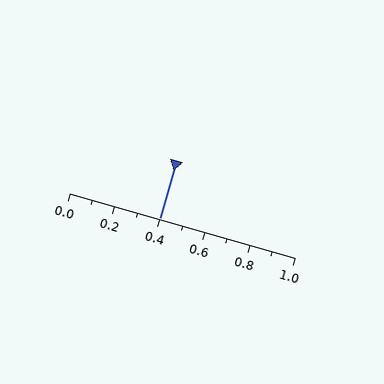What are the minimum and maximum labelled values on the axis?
The axis runs from 0.0 to 1.0.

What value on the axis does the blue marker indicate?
The marker indicates approximately 0.4.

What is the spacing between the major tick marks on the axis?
The major ticks are spaced 0.2 apart.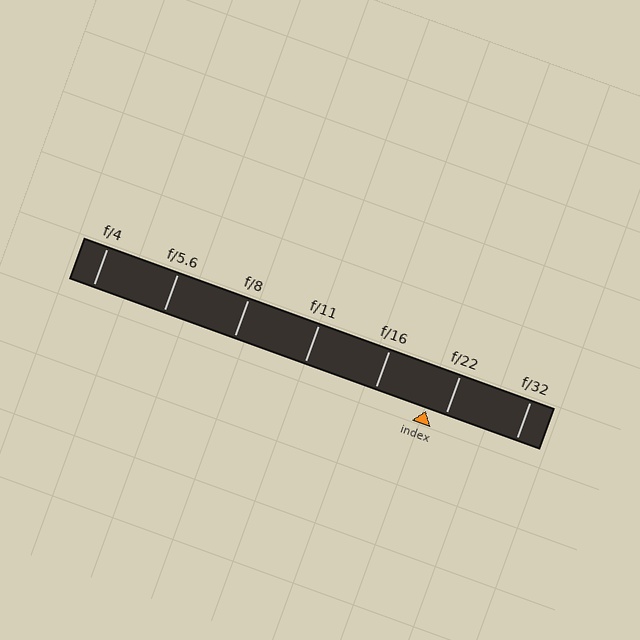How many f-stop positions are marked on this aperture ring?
There are 7 f-stop positions marked.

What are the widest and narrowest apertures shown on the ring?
The widest aperture shown is f/4 and the narrowest is f/32.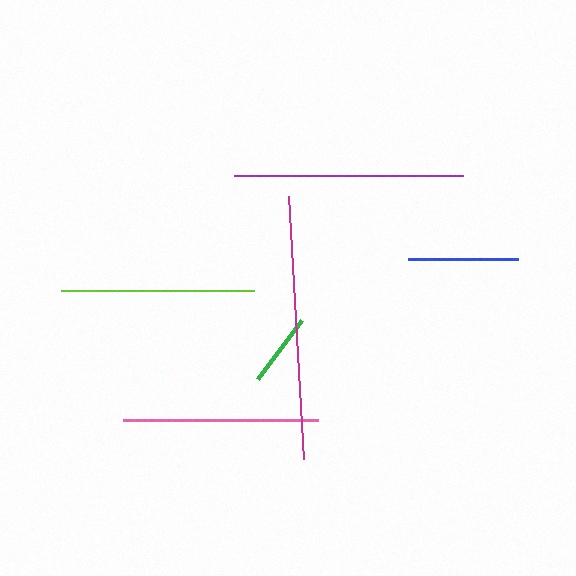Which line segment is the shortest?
The green line is the shortest at approximately 74 pixels.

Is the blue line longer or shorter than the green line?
The blue line is longer than the green line.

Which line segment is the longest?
The magenta line is the longest at approximately 264 pixels.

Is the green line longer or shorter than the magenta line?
The magenta line is longer than the green line.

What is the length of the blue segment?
The blue segment is approximately 110 pixels long.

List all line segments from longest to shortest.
From longest to shortest: magenta, purple, pink, lime, blue, green.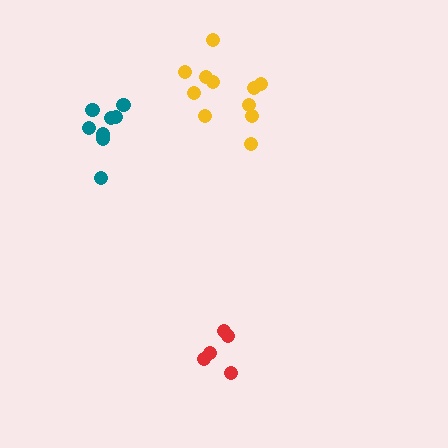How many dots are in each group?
Group 1: 5 dots, Group 2: 8 dots, Group 3: 11 dots (24 total).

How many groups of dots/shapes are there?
There are 3 groups.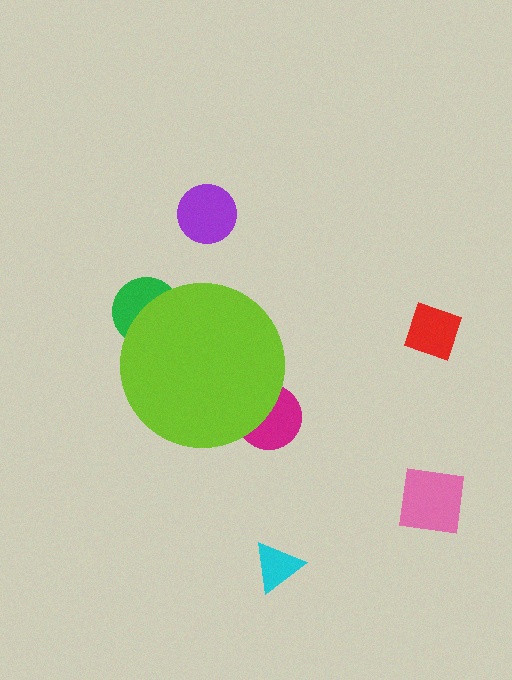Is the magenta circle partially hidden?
Yes, the magenta circle is partially hidden behind the lime circle.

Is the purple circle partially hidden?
No, the purple circle is fully visible.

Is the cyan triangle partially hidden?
No, the cyan triangle is fully visible.